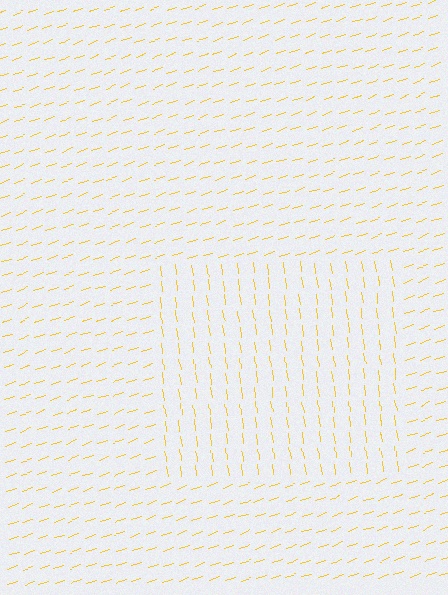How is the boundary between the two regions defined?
The boundary is defined purely by a change in line orientation (approximately 79 degrees difference). All lines are the same color and thickness.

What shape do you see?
I see a rectangle.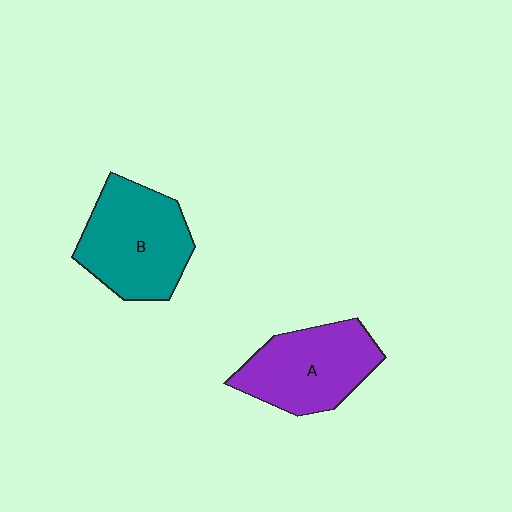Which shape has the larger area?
Shape B (teal).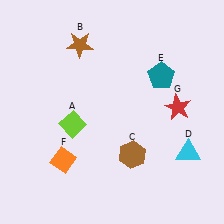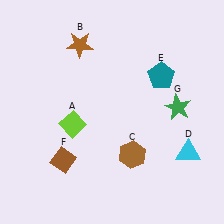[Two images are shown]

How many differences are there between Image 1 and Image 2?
There are 2 differences between the two images.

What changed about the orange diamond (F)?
In Image 1, F is orange. In Image 2, it changed to brown.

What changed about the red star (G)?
In Image 1, G is red. In Image 2, it changed to green.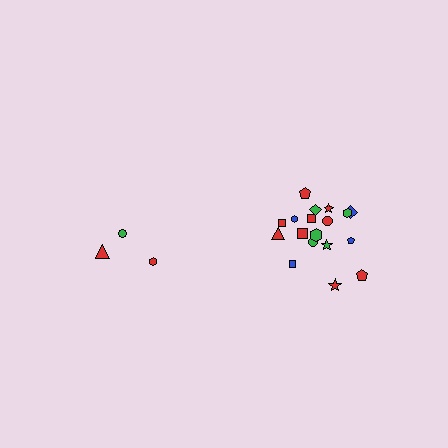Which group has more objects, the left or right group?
The right group.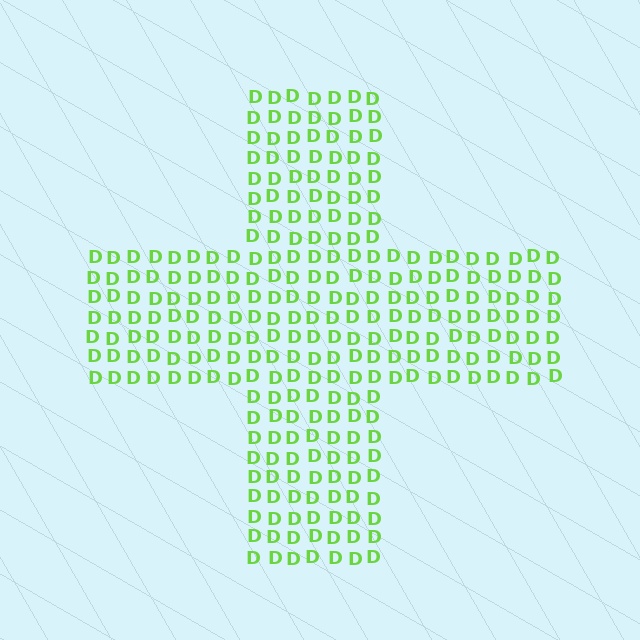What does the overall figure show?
The overall figure shows a cross.